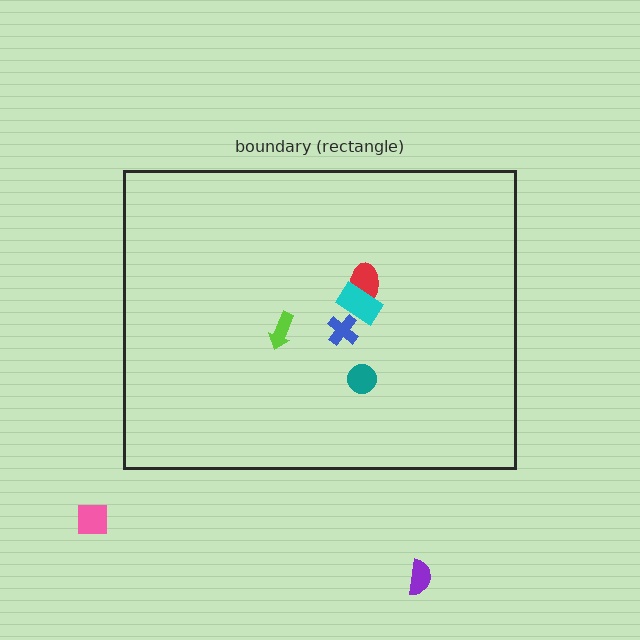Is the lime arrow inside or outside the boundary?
Inside.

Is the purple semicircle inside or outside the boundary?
Outside.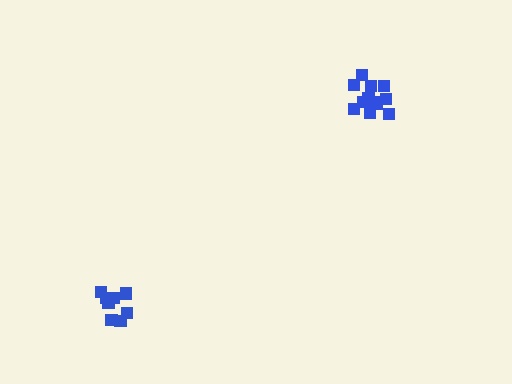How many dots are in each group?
Group 1: 13 dots, Group 2: 9 dots (22 total).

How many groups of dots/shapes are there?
There are 2 groups.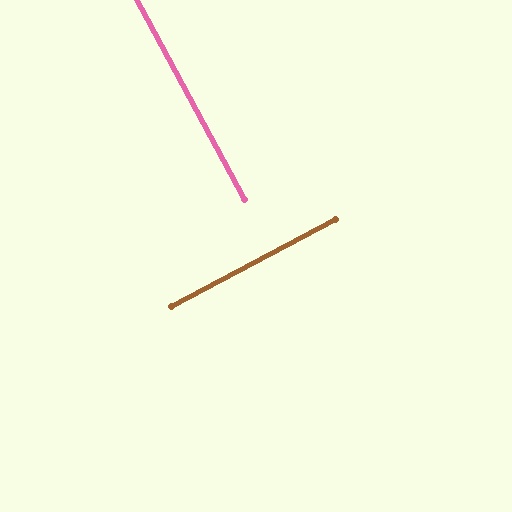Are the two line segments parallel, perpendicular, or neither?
Perpendicular — they meet at approximately 90°.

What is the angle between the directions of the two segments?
Approximately 90 degrees.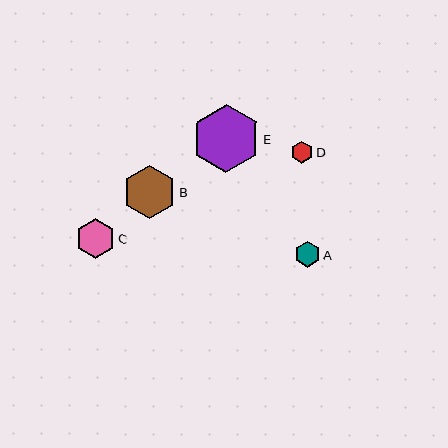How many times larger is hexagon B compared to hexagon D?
Hexagon B is approximately 2.4 times the size of hexagon D.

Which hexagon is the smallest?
Hexagon D is the smallest with a size of approximately 22 pixels.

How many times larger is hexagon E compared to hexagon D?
Hexagon E is approximately 3.1 times the size of hexagon D.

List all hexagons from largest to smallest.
From largest to smallest: E, B, C, A, D.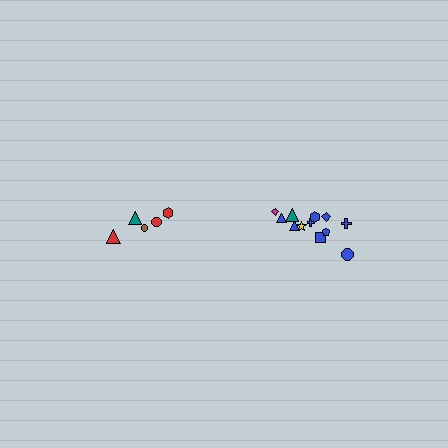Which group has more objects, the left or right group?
The right group.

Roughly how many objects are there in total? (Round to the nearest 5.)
Roughly 15 objects in total.